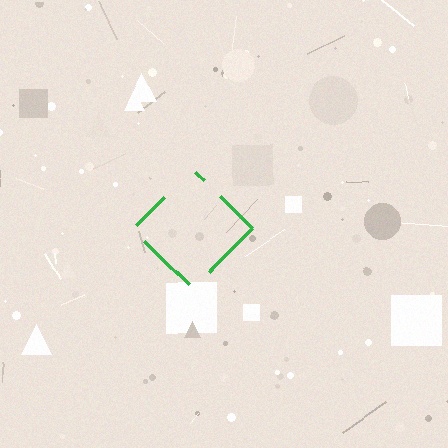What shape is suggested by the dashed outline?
The dashed outline suggests a diamond.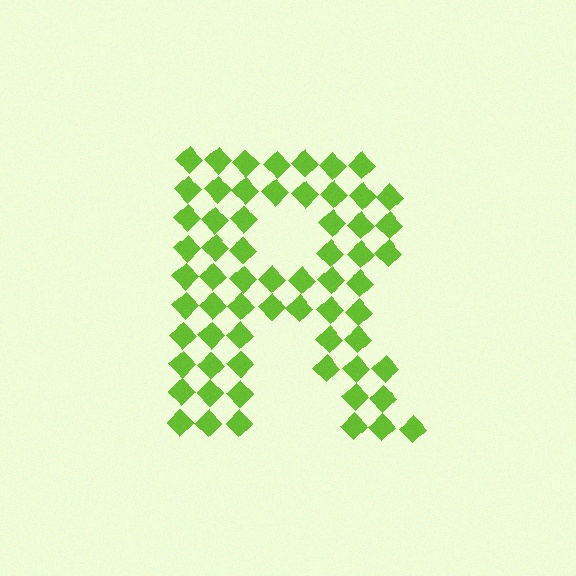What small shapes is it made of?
It is made of small diamonds.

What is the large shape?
The large shape is the letter R.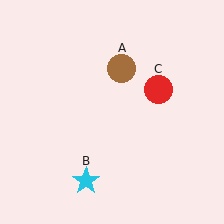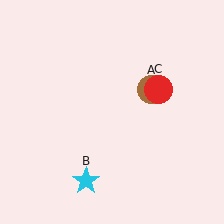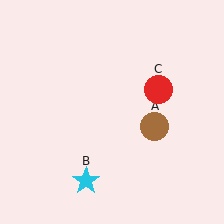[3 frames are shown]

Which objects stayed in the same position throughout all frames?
Cyan star (object B) and red circle (object C) remained stationary.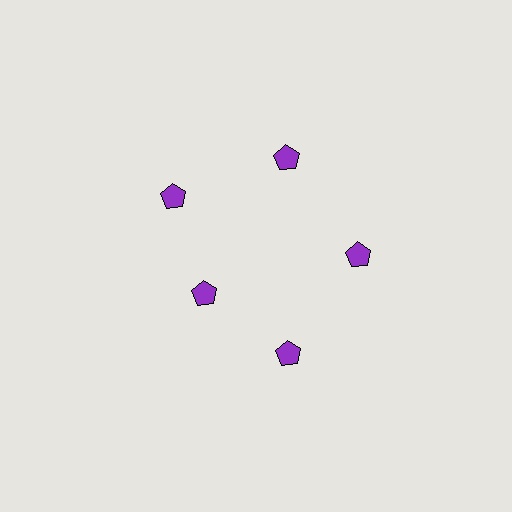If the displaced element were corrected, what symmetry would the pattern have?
It would have 5-fold rotational symmetry — the pattern would map onto itself every 72 degrees.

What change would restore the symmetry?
The symmetry would be restored by moving it outward, back onto the ring so that all 5 pentagons sit at equal angles and equal distance from the center.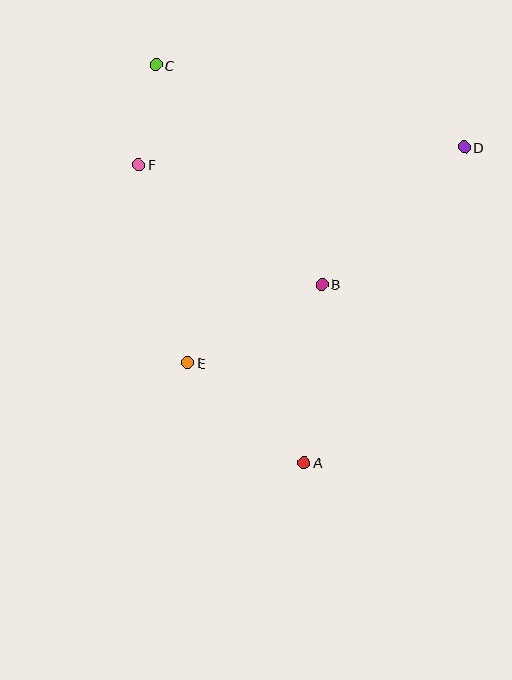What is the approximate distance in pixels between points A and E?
The distance between A and E is approximately 154 pixels.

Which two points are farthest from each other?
Points A and C are farthest from each other.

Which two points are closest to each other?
Points C and F are closest to each other.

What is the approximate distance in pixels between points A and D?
The distance between A and D is approximately 354 pixels.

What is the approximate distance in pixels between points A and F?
The distance between A and F is approximately 341 pixels.